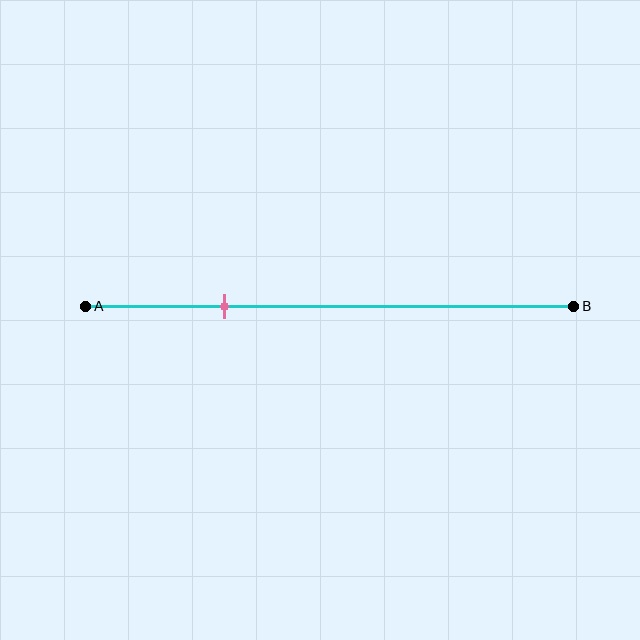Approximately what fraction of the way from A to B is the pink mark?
The pink mark is approximately 30% of the way from A to B.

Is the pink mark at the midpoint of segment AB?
No, the mark is at about 30% from A, not at the 50% midpoint.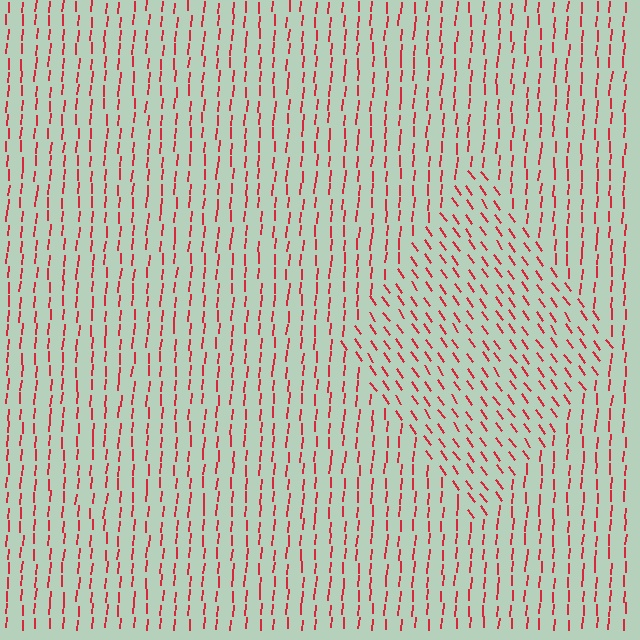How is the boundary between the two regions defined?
The boundary is defined purely by a change in line orientation (approximately 39 degrees difference). All lines are the same color and thickness.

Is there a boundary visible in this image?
Yes, there is a texture boundary formed by a change in line orientation.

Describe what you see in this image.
The image is filled with small red line segments. A diamond region in the image has lines oriented differently from the surrounding lines, creating a visible texture boundary.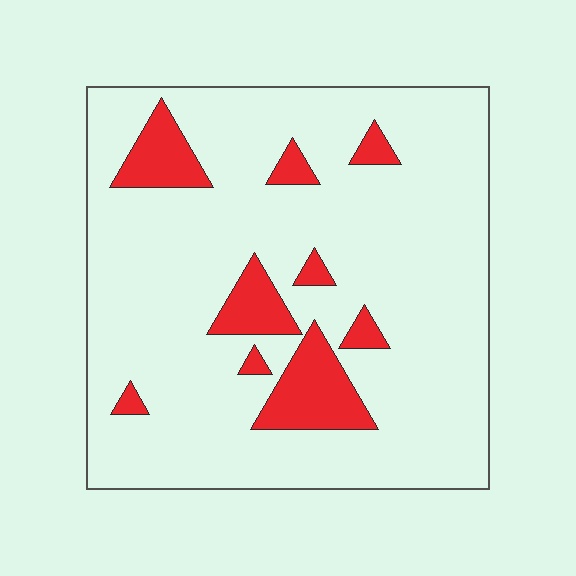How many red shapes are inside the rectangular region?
9.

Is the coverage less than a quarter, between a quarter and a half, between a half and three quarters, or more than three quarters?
Less than a quarter.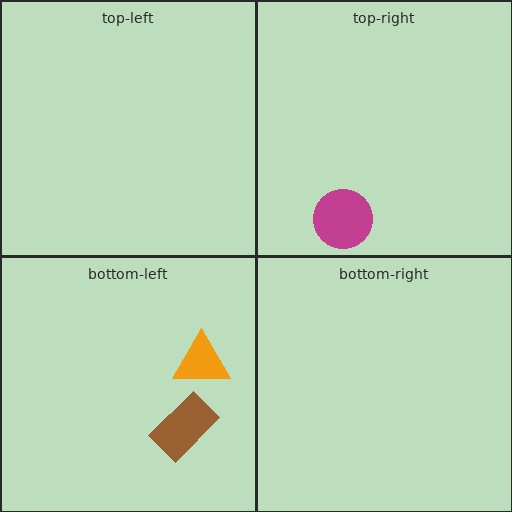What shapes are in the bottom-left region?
The orange triangle, the brown rectangle.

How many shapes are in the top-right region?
1.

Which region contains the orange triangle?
The bottom-left region.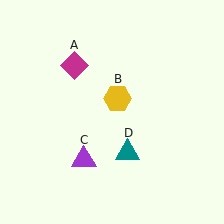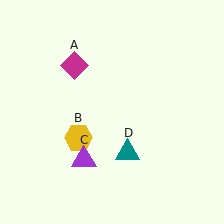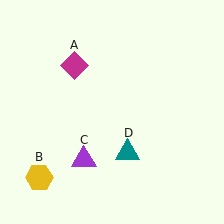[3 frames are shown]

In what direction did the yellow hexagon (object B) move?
The yellow hexagon (object B) moved down and to the left.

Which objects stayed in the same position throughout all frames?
Magenta diamond (object A) and purple triangle (object C) and teal triangle (object D) remained stationary.